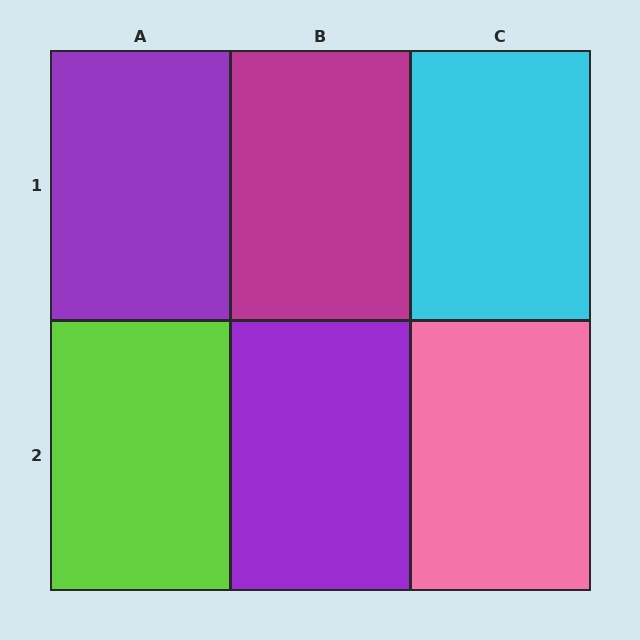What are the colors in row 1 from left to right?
Purple, magenta, cyan.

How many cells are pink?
1 cell is pink.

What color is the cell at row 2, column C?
Pink.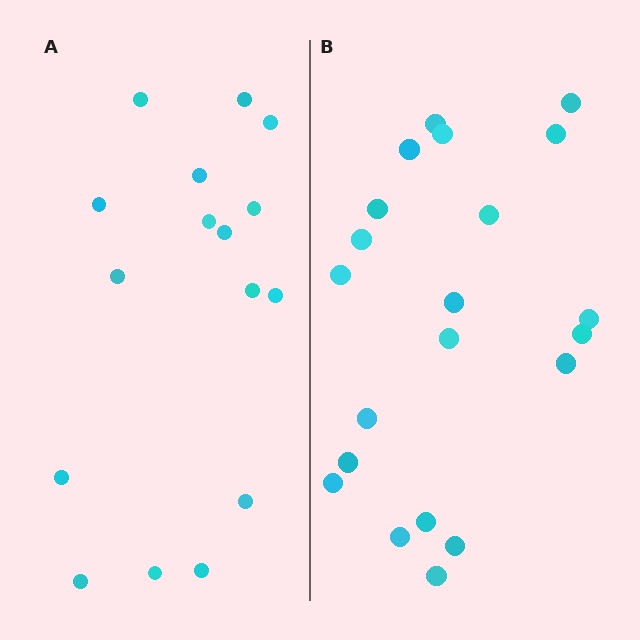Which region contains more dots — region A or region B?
Region B (the right region) has more dots.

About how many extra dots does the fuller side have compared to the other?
Region B has about 5 more dots than region A.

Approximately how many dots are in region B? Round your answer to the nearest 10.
About 20 dots. (The exact count is 21, which rounds to 20.)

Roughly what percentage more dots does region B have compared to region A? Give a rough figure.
About 30% more.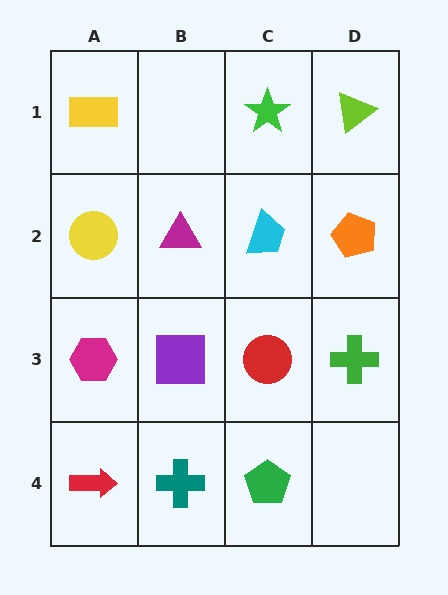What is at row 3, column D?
A green cross.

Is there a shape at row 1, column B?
No, that cell is empty.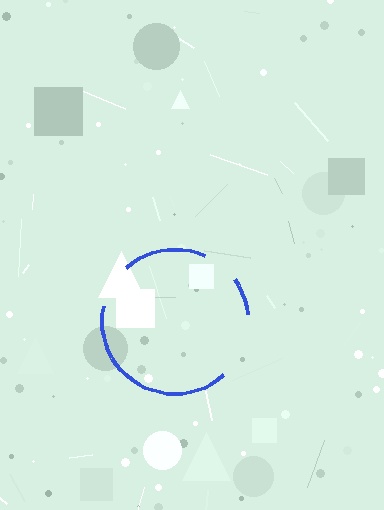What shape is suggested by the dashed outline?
The dashed outline suggests a circle.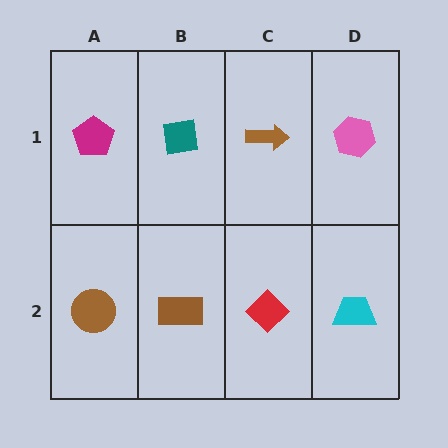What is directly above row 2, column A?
A magenta pentagon.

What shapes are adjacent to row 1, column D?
A cyan trapezoid (row 2, column D), a brown arrow (row 1, column C).